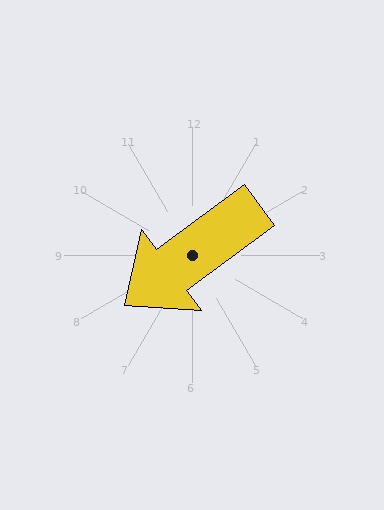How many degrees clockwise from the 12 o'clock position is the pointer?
Approximately 233 degrees.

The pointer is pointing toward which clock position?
Roughly 8 o'clock.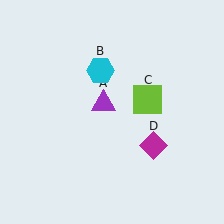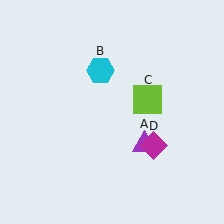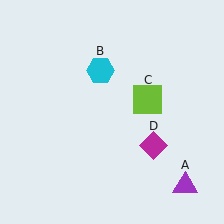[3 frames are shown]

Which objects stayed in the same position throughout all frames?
Cyan hexagon (object B) and lime square (object C) and magenta diamond (object D) remained stationary.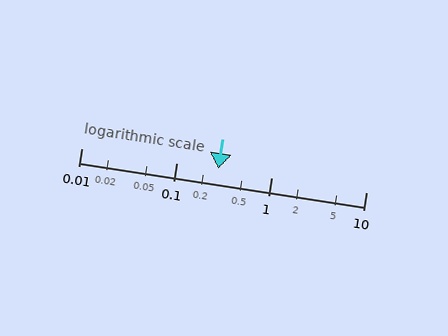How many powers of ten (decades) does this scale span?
The scale spans 3 decades, from 0.01 to 10.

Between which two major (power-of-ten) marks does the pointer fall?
The pointer is between 0.1 and 1.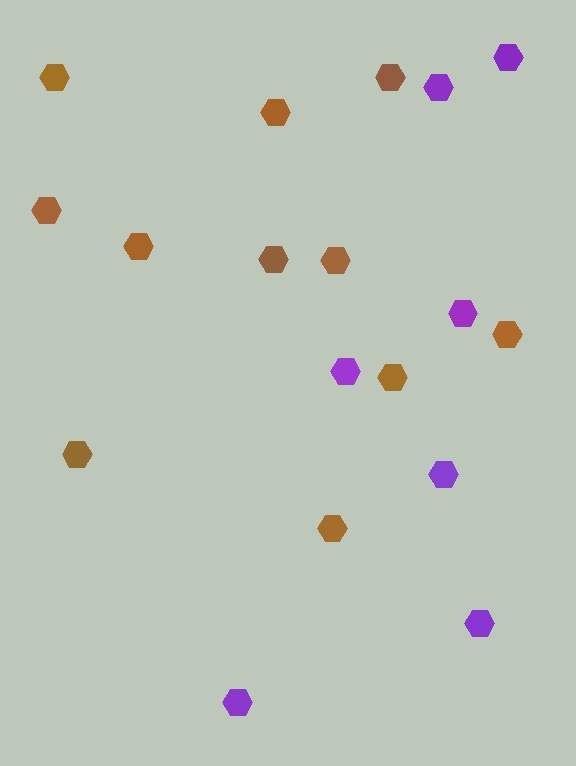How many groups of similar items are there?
There are 2 groups: one group of brown hexagons (11) and one group of purple hexagons (7).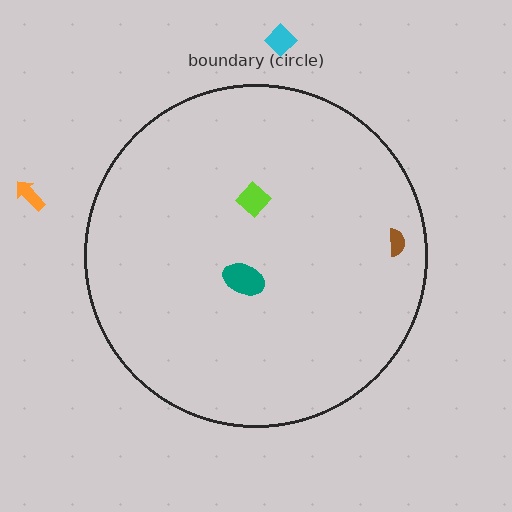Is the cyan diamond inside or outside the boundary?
Outside.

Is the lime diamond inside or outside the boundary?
Inside.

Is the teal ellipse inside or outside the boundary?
Inside.